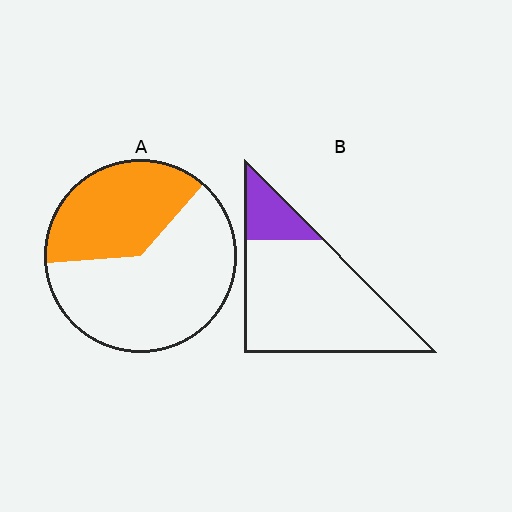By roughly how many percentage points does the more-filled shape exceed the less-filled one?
By roughly 20 percentage points (A over B).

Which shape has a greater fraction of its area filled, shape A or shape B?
Shape A.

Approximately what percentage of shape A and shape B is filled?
A is approximately 40% and B is approximately 20%.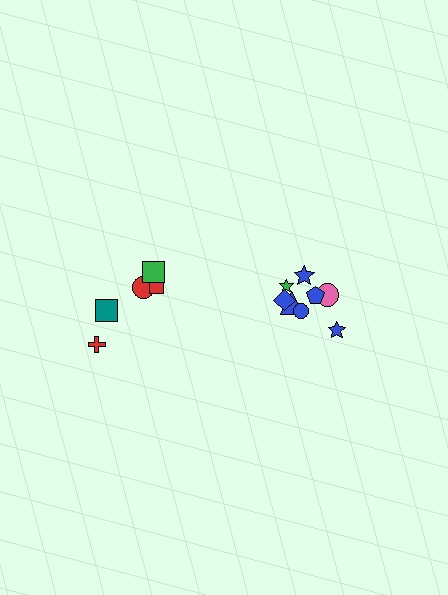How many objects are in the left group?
There are 5 objects.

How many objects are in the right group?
There are 8 objects.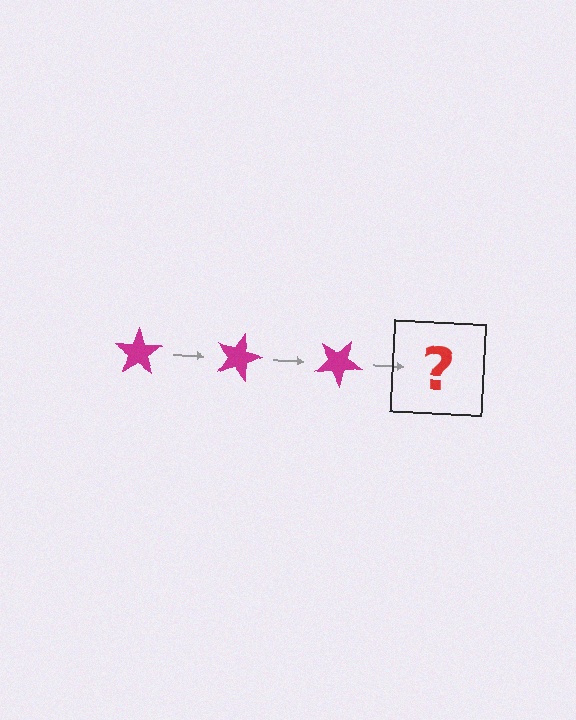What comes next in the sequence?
The next element should be a magenta star rotated 45 degrees.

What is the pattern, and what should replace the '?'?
The pattern is that the star rotates 15 degrees each step. The '?' should be a magenta star rotated 45 degrees.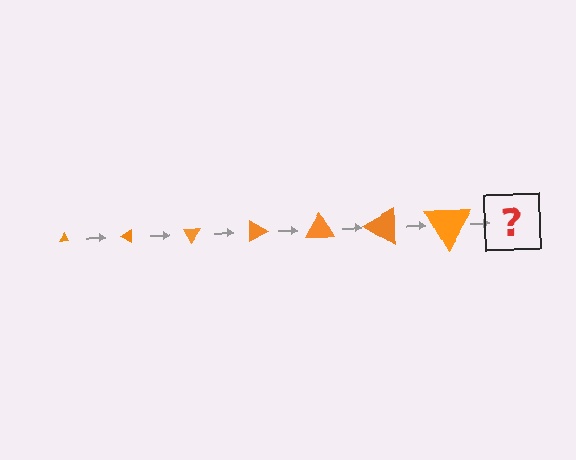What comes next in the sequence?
The next element should be a triangle, larger than the previous one and rotated 210 degrees from the start.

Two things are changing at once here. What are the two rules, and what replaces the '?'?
The two rules are that the triangle grows larger each step and it rotates 30 degrees each step. The '?' should be a triangle, larger than the previous one and rotated 210 degrees from the start.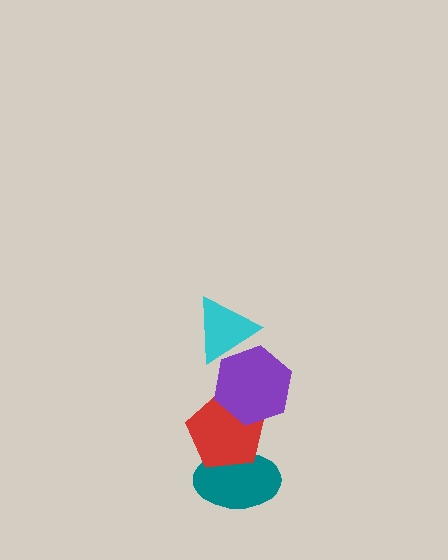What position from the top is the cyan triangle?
The cyan triangle is 1st from the top.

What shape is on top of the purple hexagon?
The cyan triangle is on top of the purple hexagon.